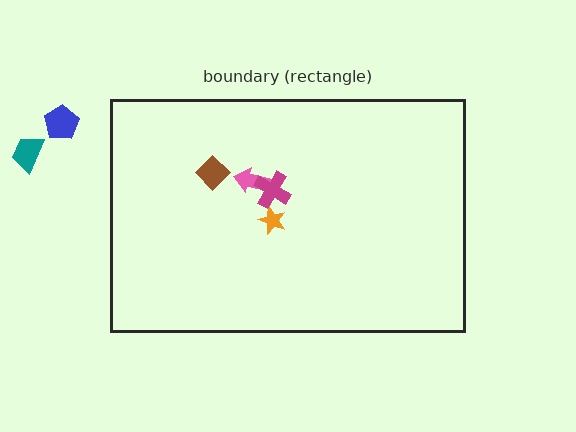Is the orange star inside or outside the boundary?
Inside.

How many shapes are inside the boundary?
4 inside, 2 outside.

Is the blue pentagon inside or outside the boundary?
Outside.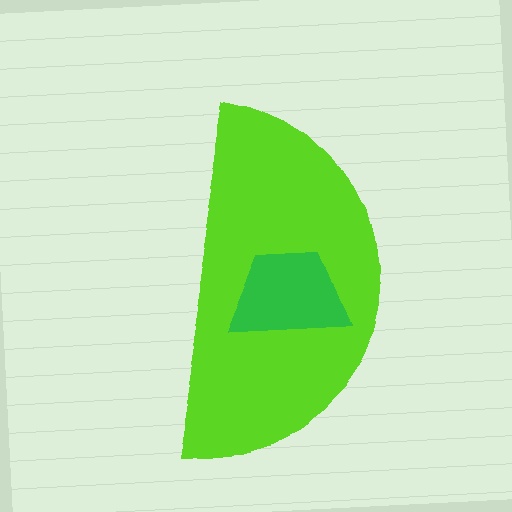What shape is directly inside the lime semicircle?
The green trapezoid.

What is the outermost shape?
The lime semicircle.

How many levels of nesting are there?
2.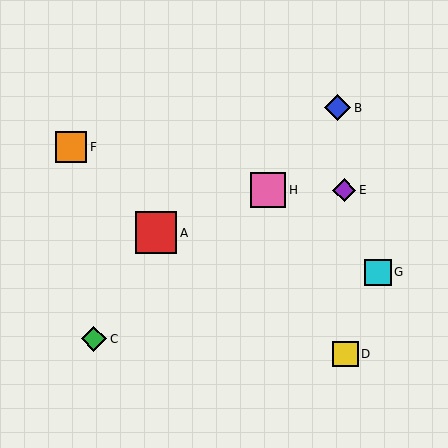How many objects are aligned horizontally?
2 objects (E, H) are aligned horizontally.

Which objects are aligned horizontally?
Objects E, H are aligned horizontally.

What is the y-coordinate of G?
Object G is at y≈272.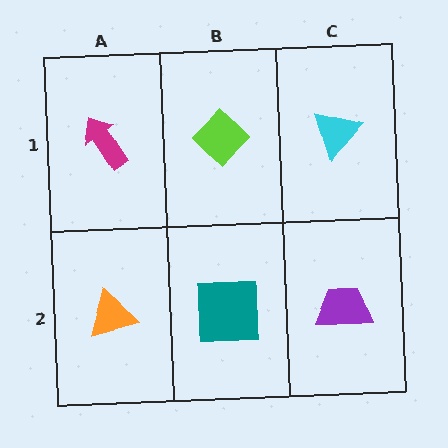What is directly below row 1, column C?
A purple trapezoid.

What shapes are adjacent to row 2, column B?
A lime diamond (row 1, column B), an orange triangle (row 2, column A), a purple trapezoid (row 2, column C).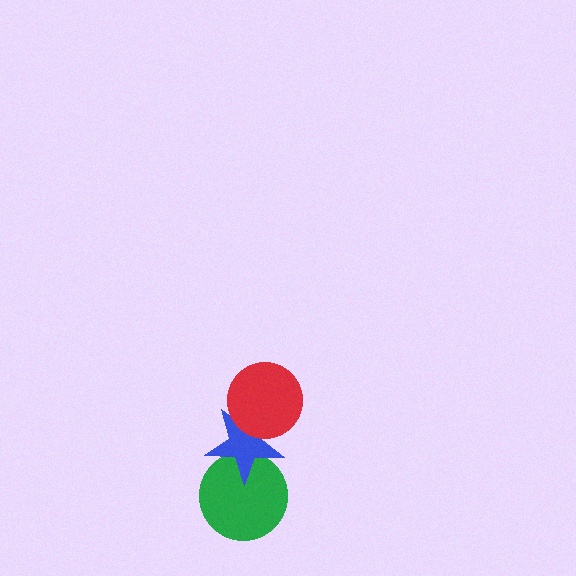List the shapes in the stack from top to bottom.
From top to bottom: the red circle, the blue star, the green circle.